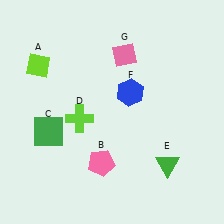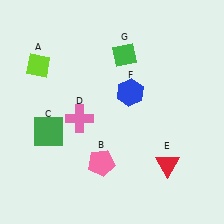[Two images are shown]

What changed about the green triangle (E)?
In Image 1, E is green. In Image 2, it changed to red.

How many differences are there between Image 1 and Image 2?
There are 3 differences between the two images.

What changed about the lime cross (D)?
In Image 1, D is lime. In Image 2, it changed to pink.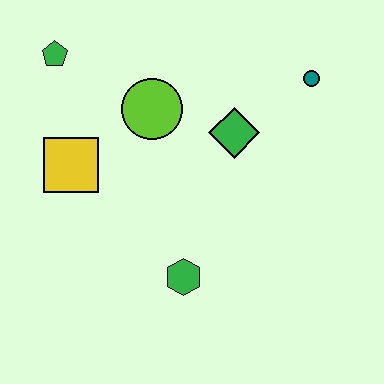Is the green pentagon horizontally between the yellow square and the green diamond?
No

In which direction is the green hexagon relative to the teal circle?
The green hexagon is below the teal circle.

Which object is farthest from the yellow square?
The teal circle is farthest from the yellow square.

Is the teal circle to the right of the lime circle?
Yes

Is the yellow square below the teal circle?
Yes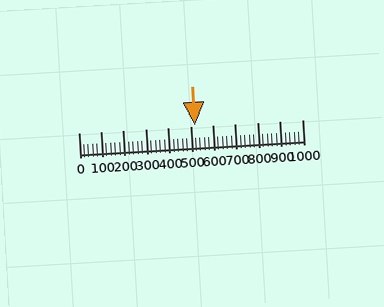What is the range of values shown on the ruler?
The ruler shows values from 0 to 1000.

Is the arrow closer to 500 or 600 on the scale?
The arrow is closer to 500.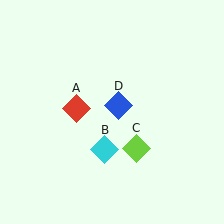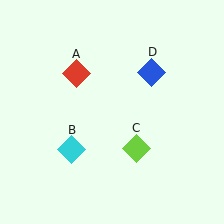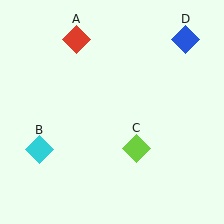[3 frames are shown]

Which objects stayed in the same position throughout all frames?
Lime diamond (object C) remained stationary.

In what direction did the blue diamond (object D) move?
The blue diamond (object D) moved up and to the right.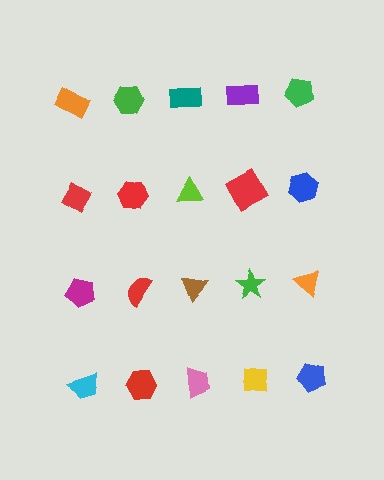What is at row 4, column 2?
A red hexagon.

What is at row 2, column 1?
A red diamond.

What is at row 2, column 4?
A red square.